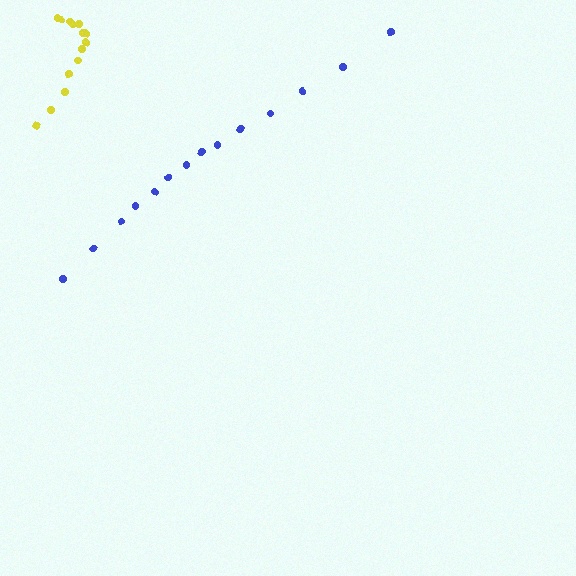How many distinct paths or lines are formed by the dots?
There are 2 distinct paths.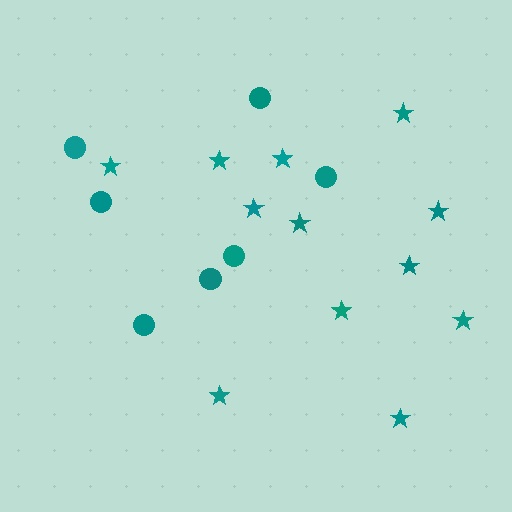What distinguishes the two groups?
There are 2 groups: one group of circles (7) and one group of stars (12).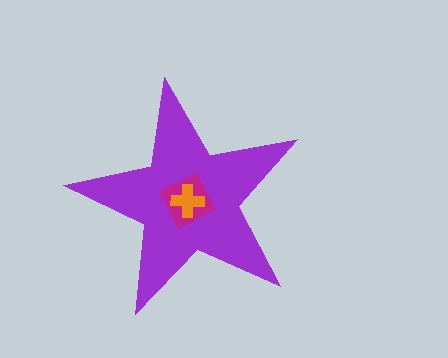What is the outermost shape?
The purple star.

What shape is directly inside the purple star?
The magenta diamond.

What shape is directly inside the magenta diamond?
The orange cross.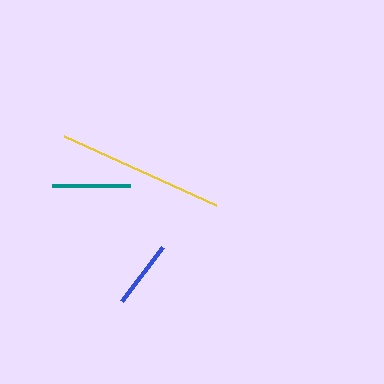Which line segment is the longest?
The yellow line is the longest at approximately 166 pixels.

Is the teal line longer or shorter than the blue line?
The teal line is longer than the blue line.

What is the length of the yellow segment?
The yellow segment is approximately 166 pixels long.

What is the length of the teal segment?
The teal segment is approximately 78 pixels long.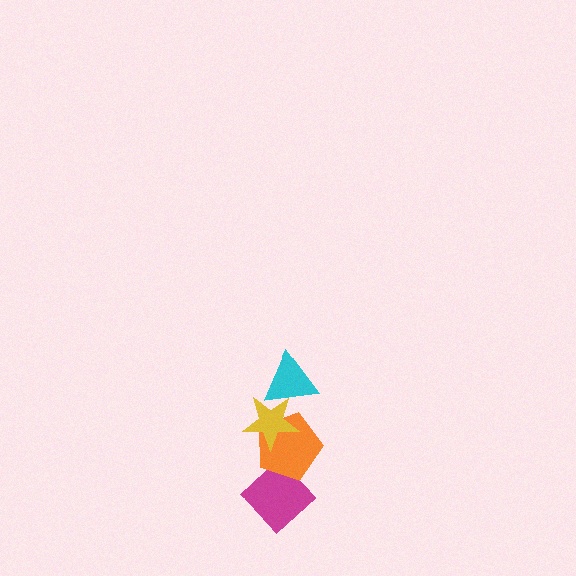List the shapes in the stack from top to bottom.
From top to bottom: the cyan triangle, the yellow star, the orange pentagon, the magenta diamond.